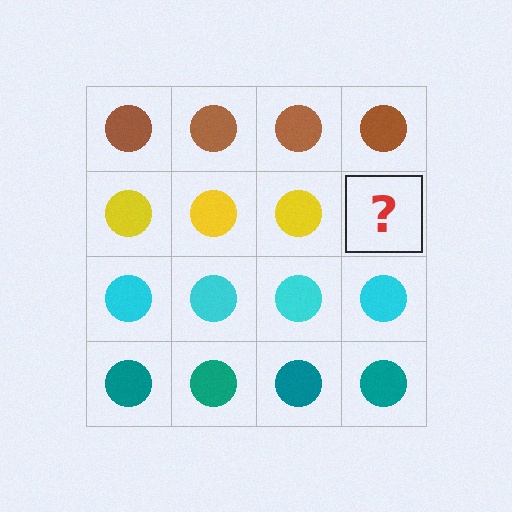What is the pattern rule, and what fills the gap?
The rule is that each row has a consistent color. The gap should be filled with a yellow circle.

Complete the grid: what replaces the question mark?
The question mark should be replaced with a yellow circle.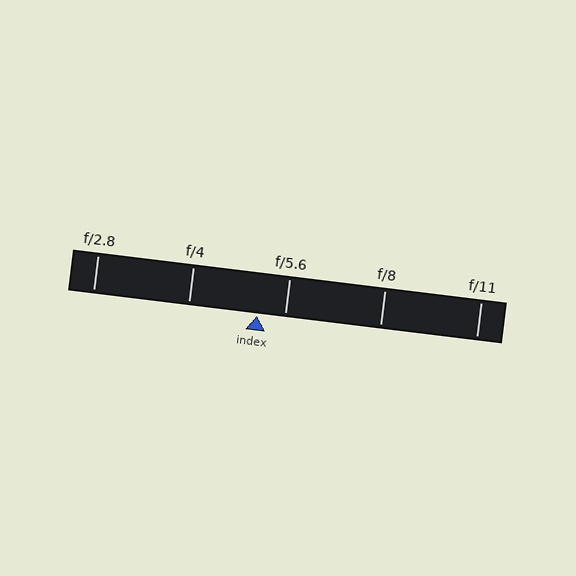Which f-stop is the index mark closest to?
The index mark is closest to f/5.6.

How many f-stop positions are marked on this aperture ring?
There are 5 f-stop positions marked.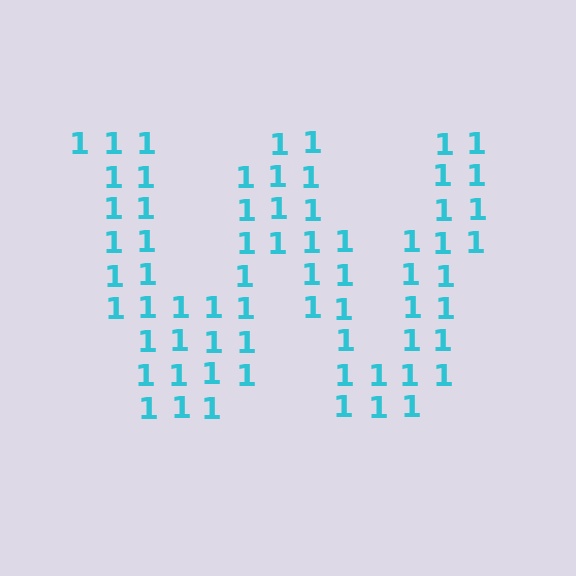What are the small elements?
The small elements are digit 1's.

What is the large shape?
The large shape is the letter W.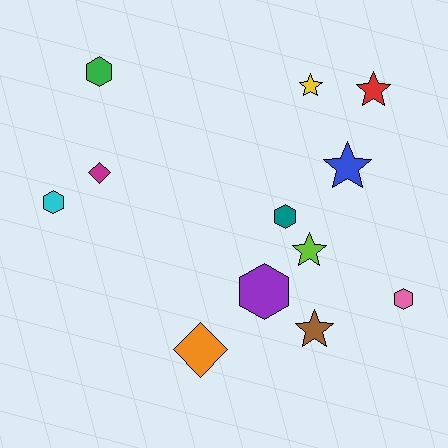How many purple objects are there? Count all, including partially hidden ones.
There is 1 purple object.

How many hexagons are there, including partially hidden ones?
There are 5 hexagons.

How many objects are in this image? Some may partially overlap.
There are 12 objects.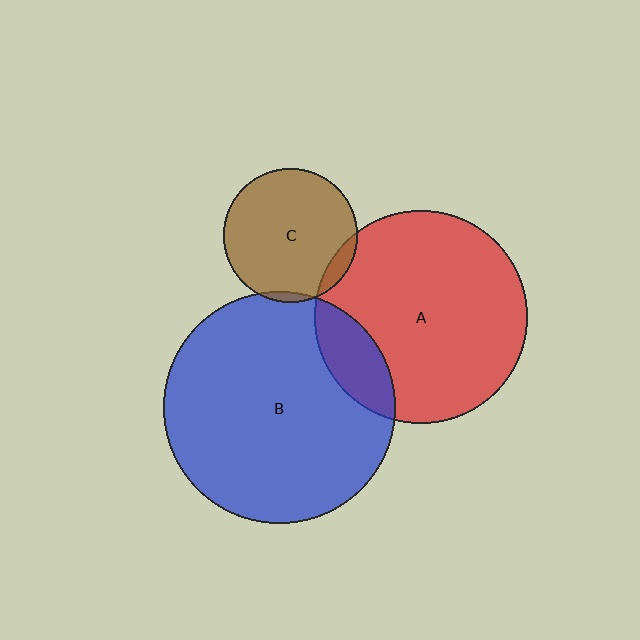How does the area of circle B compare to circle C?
Approximately 3.0 times.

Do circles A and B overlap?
Yes.